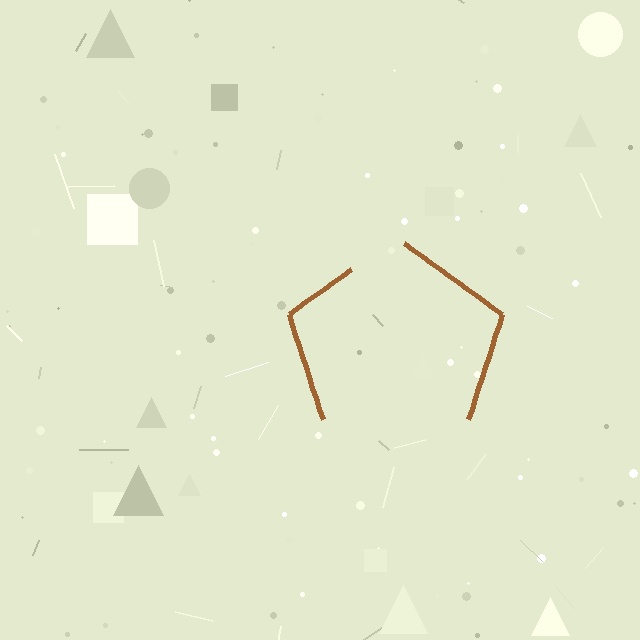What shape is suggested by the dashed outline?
The dashed outline suggests a pentagon.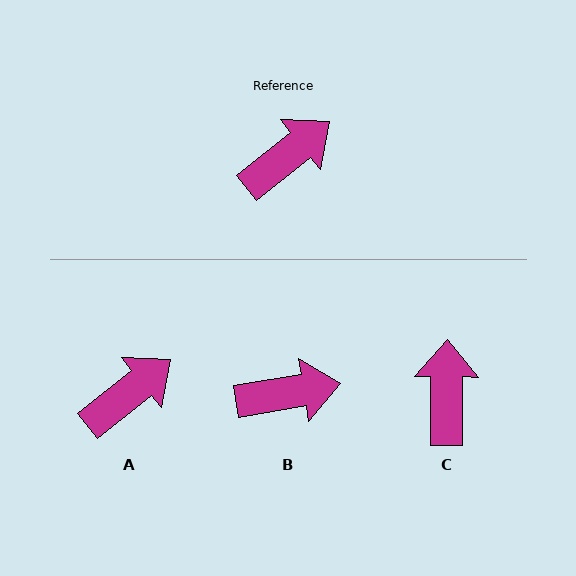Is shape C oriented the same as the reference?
No, it is off by about 51 degrees.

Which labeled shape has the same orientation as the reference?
A.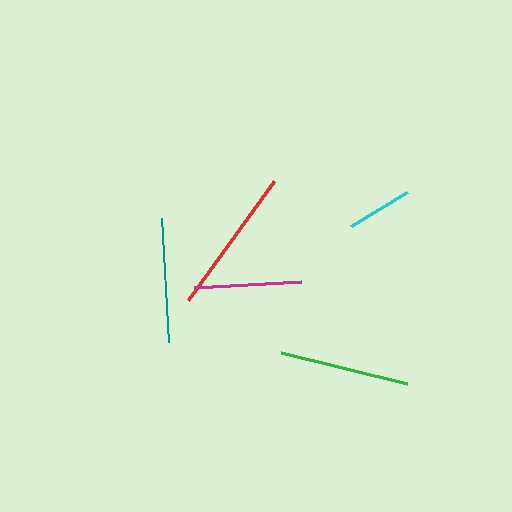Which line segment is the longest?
The red line is the longest at approximately 147 pixels.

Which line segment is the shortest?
The cyan line is the shortest at approximately 66 pixels.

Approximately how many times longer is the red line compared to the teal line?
The red line is approximately 1.2 times the length of the teal line.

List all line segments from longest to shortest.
From longest to shortest: red, green, teal, magenta, cyan.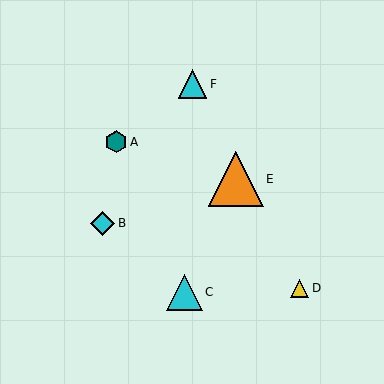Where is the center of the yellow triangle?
The center of the yellow triangle is at (300, 288).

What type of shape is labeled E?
Shape E is an orange triangle.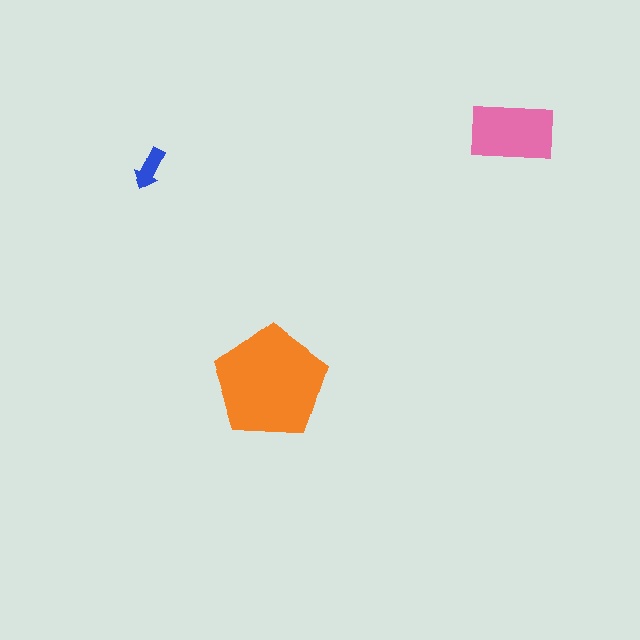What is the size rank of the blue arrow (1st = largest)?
3rd.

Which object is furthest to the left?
The blue arrow is leftmost.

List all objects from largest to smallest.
The orange pentagon, the pink rectangle, the blue arrow.